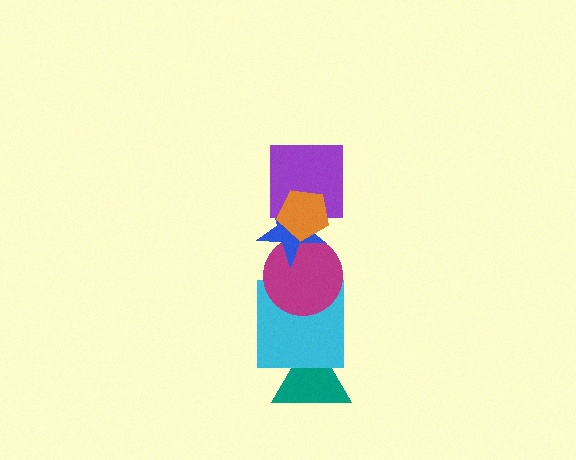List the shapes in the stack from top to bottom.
From top to bottom: the orange pentagon, the purple square, the blue star, the magenta circle, the cyan square, the teal triangle.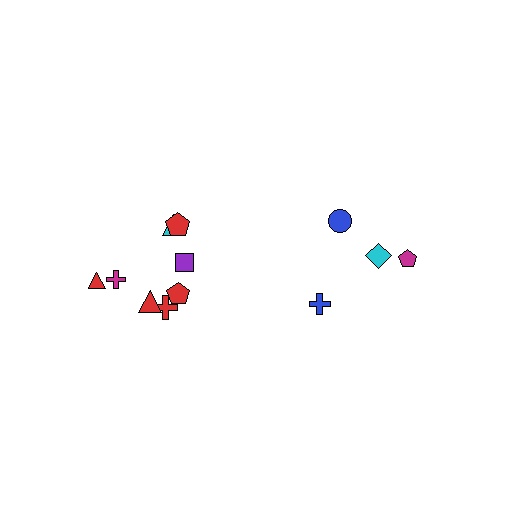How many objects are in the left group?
There are 8 objects.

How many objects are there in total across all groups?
There are 12 objects.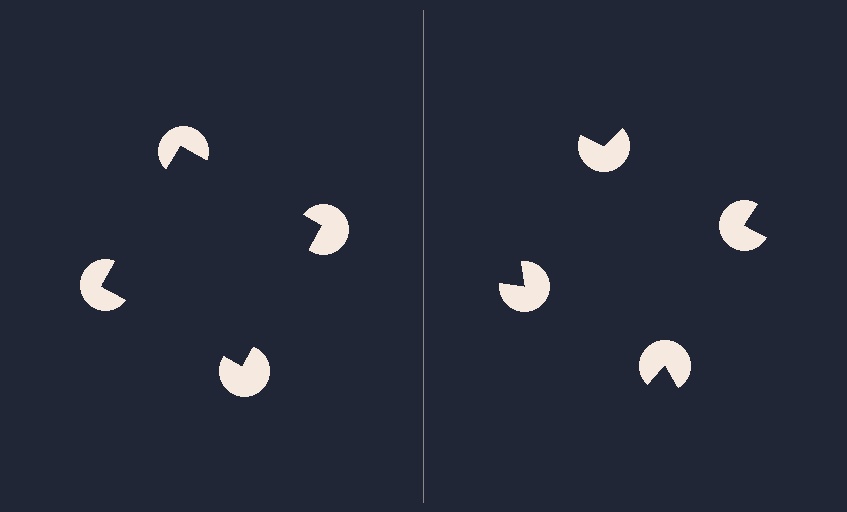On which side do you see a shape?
An illusory square appears on the left side. On the right side the wedge cuts are rotated, so no coherent shape forms.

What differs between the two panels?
The pac-man discs are positioned identically on both sides; only the wedge orientations differ. On the left they align to a square; on the right they are misaligned.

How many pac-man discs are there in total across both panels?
8 — 4 on each side.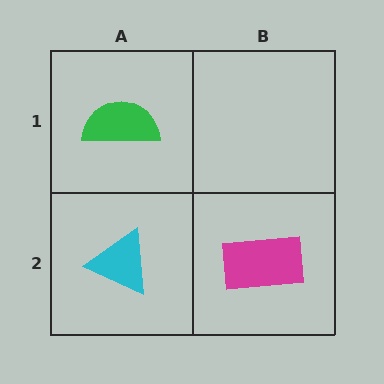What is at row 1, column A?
A green semicircle.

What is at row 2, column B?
A magenta rectangle.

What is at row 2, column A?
A cyan triangle.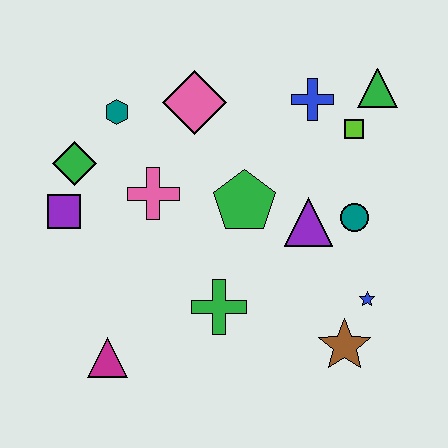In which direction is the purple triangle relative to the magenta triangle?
The purple triangle is to the right of the magenta triangle.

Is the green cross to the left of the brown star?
Yes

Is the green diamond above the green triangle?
No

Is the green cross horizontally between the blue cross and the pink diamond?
Yes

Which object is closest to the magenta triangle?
The green cross is closest to the magenta triangle.